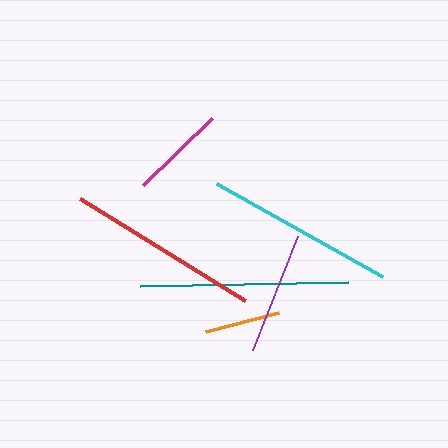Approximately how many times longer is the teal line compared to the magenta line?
The teal line is approximately 2.2 times the length of the magenta line.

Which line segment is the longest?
The teal line is the longest at approximately 208 pixels.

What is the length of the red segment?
The red segment is approximately 194 pixels long.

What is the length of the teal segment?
The teal segment is approximately 208 pixels long.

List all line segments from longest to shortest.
From longest to shortest: teal, red, cyan, purple, magenta, orange.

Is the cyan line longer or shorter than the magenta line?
The cyan line is longer than the magenta line.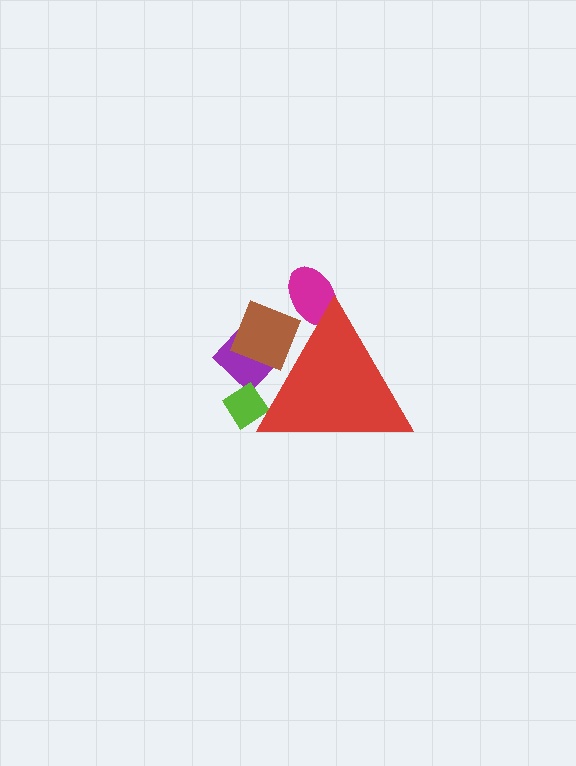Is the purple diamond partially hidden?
Yes, the purple diamond is partially hidden behind the red triangle.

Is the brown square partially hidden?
Yes, the brown square is partially hidden behind the red triangle.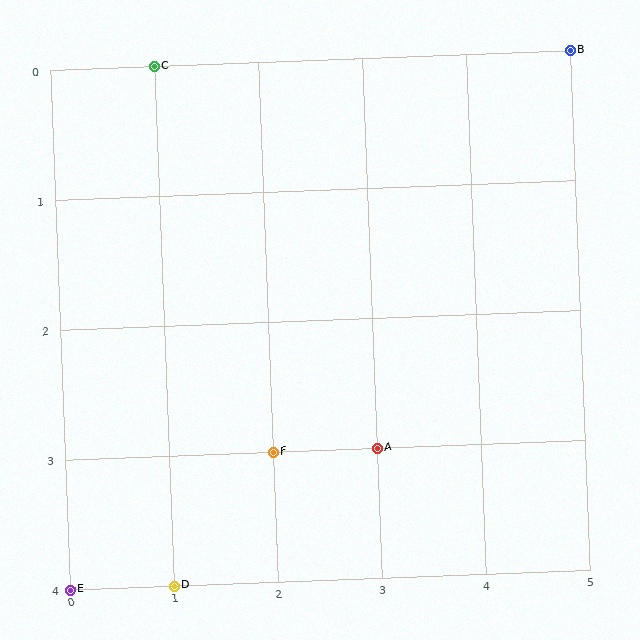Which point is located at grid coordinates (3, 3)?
Point A is at (3, 3).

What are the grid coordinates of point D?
Point D is at grid coordinates (1, 4).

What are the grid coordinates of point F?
Point F is at grid coordinates (2, 3).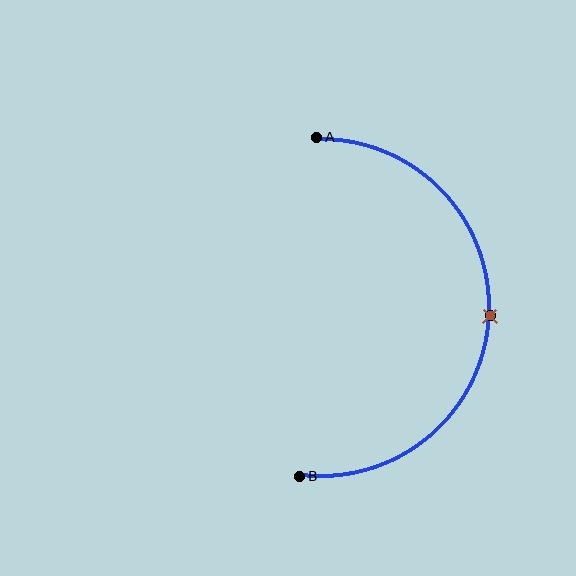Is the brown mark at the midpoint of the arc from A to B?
Yes. The brown mark lies on the arc at equal arc-length from both A and B — it is the arc midpoint.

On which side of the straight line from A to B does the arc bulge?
The arc bulges to the right of the straight line connecting A and B.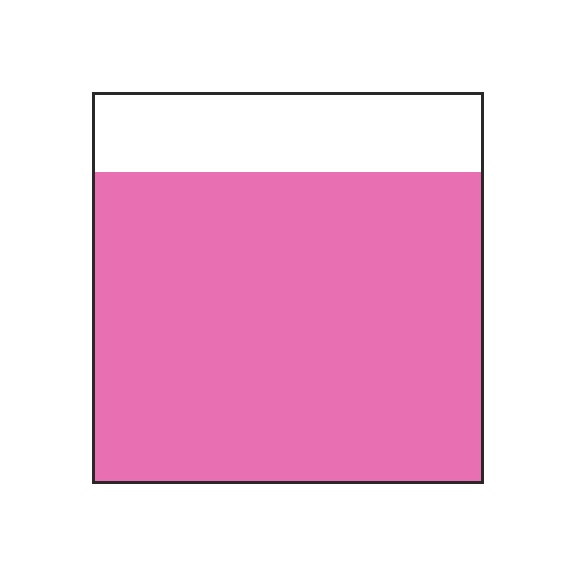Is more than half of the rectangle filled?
Yes.